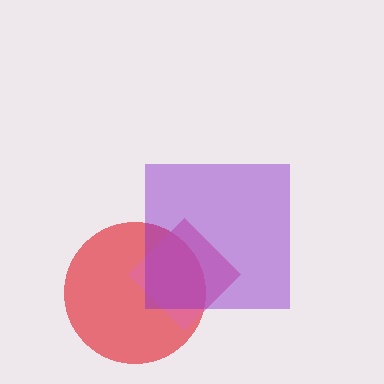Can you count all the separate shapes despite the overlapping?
Yes, there are 3 separate shapes.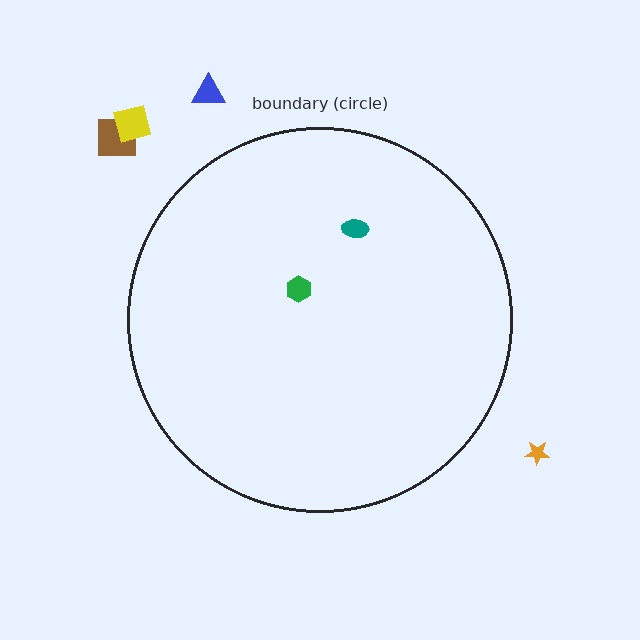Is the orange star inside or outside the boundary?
Outside.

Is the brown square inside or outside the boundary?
Outside.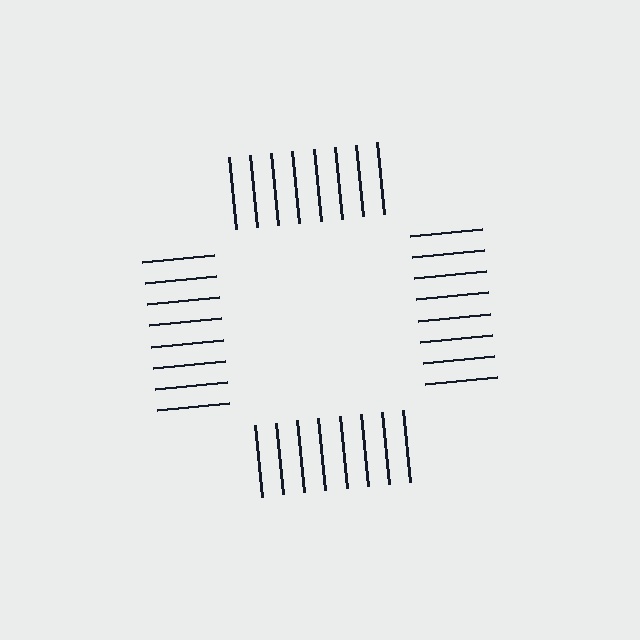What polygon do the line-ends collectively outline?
An illusory square — the line segments terminate on its edges but no continuous stroke is drawn.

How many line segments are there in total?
32 — 8 along each of the 4 edges.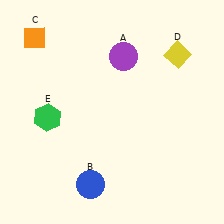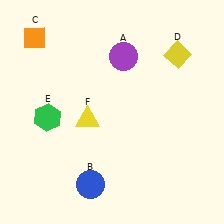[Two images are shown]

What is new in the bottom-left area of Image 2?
A yellow triangle (F) was added in the bottom-left area of Image 2.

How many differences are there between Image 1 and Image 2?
There is 1 difference between the two images.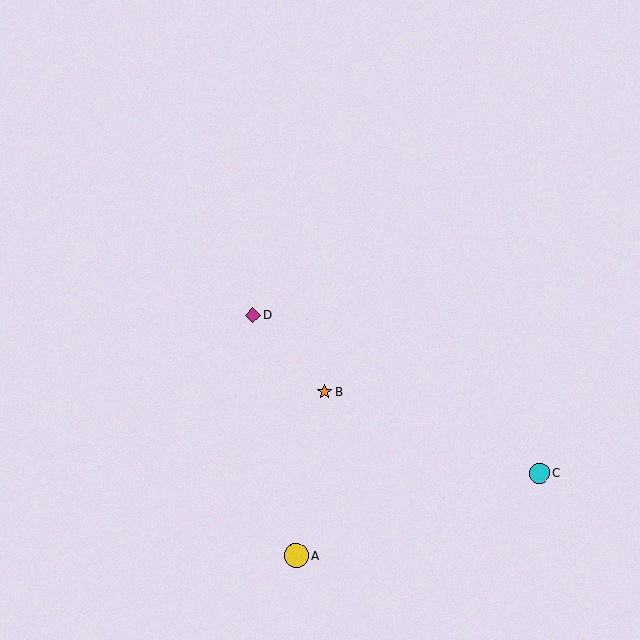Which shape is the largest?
The yellow circle (labeled A) is the largest.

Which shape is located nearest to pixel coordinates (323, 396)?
The orange star (labeled B) at (324, 392) is nearest to that location.